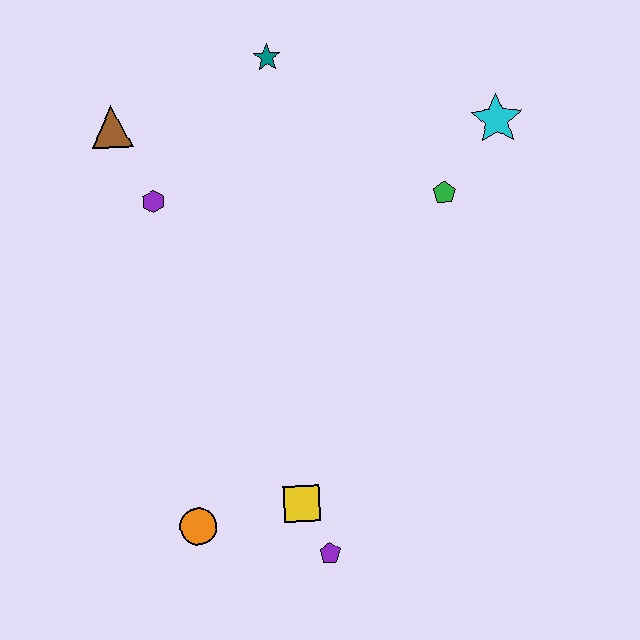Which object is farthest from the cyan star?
The orange circle is farthest from the cyan star.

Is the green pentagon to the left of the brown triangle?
No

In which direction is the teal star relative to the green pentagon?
The teal star is to the left of the green pentagon.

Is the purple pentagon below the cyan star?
Yes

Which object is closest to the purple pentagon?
The yellow square is closest to the purple pentagon.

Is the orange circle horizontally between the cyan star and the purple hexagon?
Yes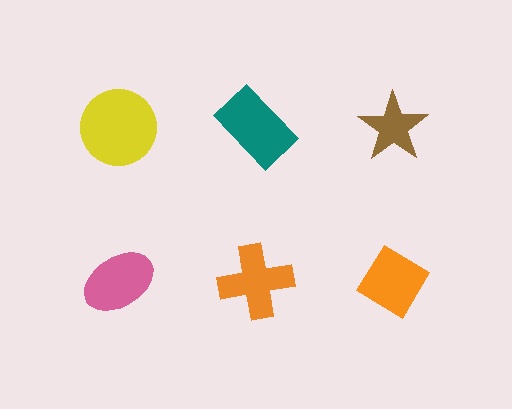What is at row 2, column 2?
An orange cross.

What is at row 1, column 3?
A brown star.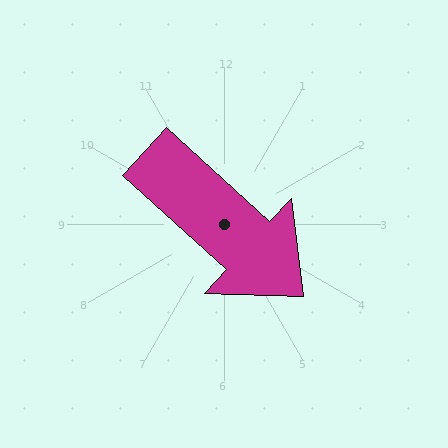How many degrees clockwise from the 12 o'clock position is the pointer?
Approximately 132 degrees.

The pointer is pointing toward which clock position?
Roughly 4 o'clock.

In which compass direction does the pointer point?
Southeast.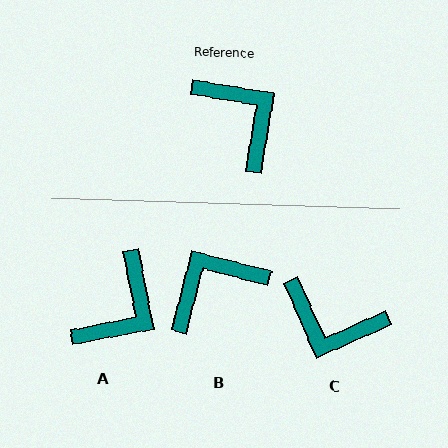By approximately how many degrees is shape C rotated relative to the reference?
Approximately 147 degrees clockwise.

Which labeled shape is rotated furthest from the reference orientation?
C, about 147 degrees away.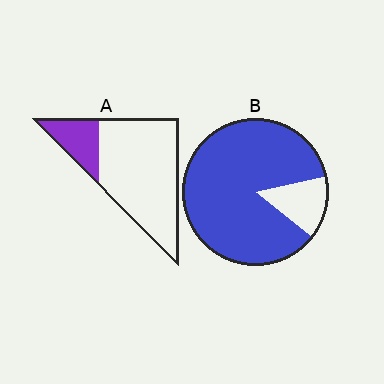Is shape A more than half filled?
No.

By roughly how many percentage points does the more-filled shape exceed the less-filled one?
By roughly 65 percentage points (B over A).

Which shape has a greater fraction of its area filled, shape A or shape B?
Shape B.